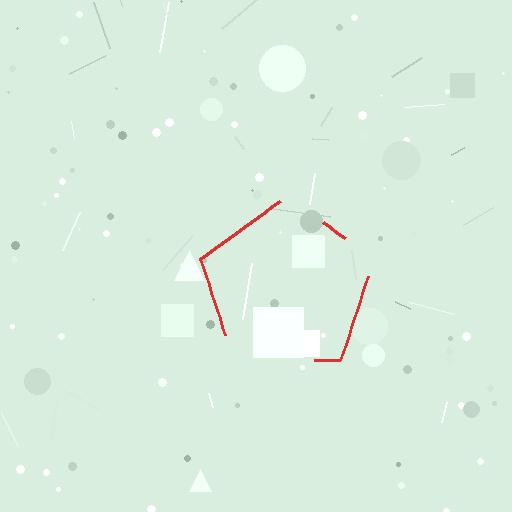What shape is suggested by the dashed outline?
The dashed outline suggests a pentagon.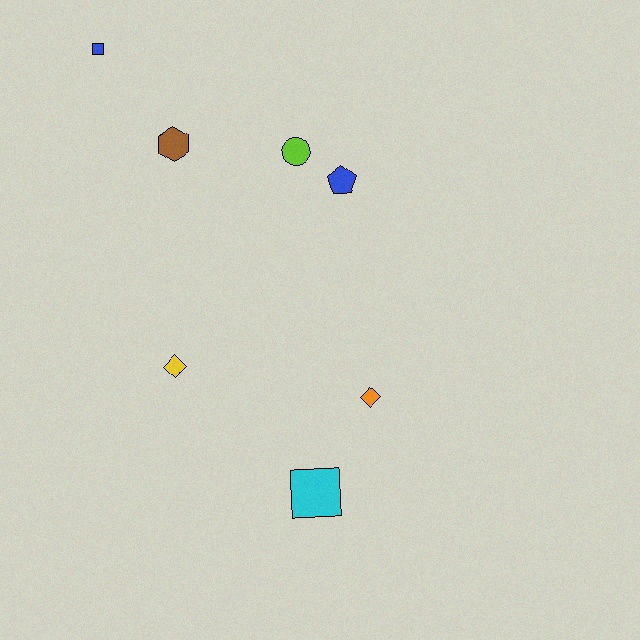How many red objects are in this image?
There are no red objects.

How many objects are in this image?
There are 7 objects.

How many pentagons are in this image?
There is 1 pentagon.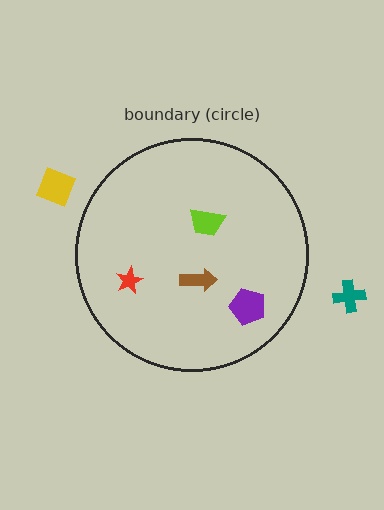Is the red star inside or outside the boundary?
Inside.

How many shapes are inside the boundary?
4 inside, 2 outside.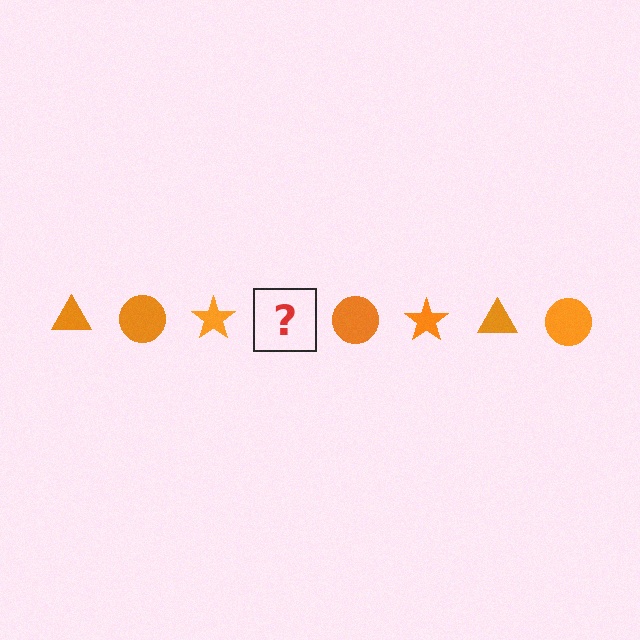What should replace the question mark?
The question mark should be replaced with an orange triangle.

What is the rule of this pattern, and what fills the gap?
The rule is that the pattern cycles through triangle, circle, star shapes in orange. The gap should be filled with an orange triangle.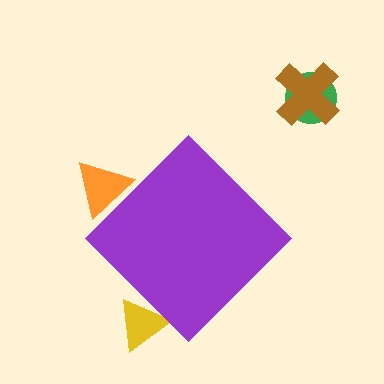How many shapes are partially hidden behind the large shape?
2 shapes are partially hidden.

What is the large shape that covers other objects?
A purple diamond.